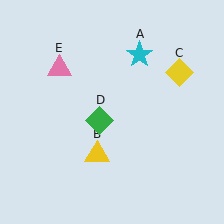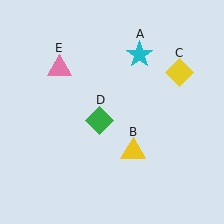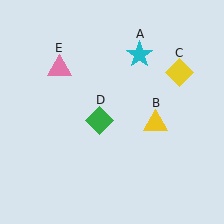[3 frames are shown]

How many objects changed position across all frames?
1 object changed position: yellow triangle (object B).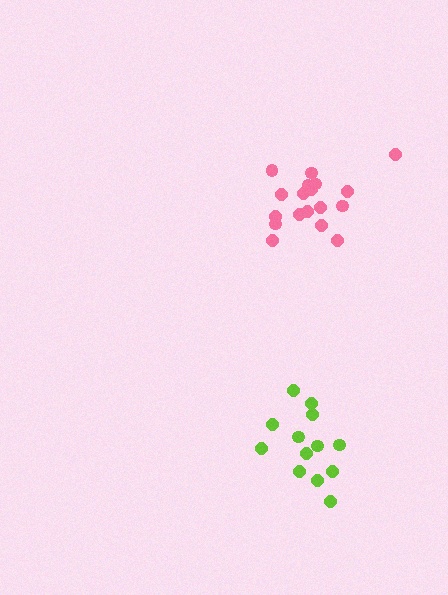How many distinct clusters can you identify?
There are 2 distinct clusters.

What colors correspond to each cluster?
The clusters are colored: pink, lime.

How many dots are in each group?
Group 1: 18 dots, Group 2: 13 dots (31 total).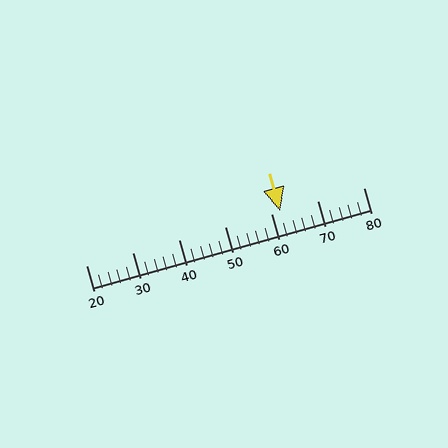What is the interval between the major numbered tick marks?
The major tick marks are spaced 10 units apart.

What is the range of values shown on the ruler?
The ruler shows values from 20 to 80.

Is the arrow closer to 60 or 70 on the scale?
The arrow is closer to 60.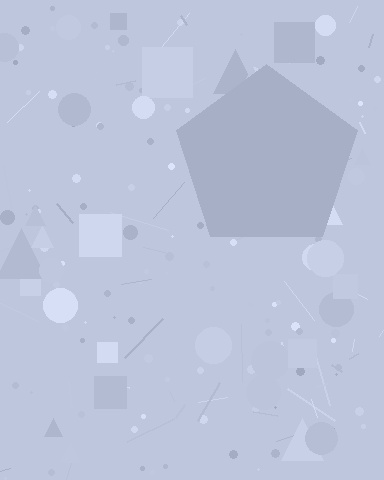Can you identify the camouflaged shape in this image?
The camouflaged shape is a pentagon.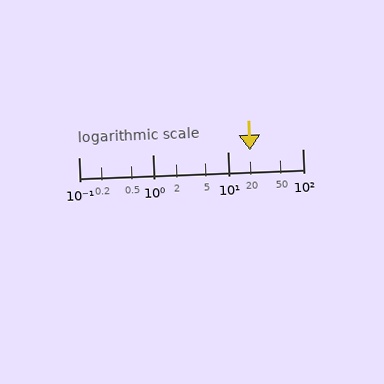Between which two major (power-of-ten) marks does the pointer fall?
The pointer is between 10 and 100.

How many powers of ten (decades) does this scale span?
The scale spans 3 decades, from 0.1 to 100.